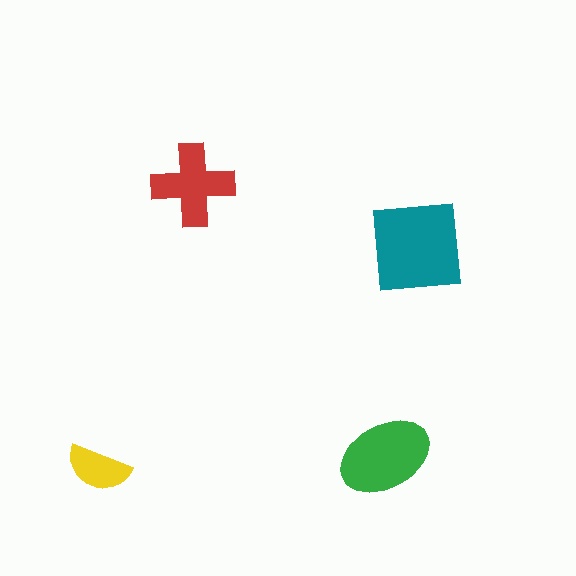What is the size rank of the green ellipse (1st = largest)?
2nd.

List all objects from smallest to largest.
The yellow semicircle, the red cross, the green ellipse, the teal square.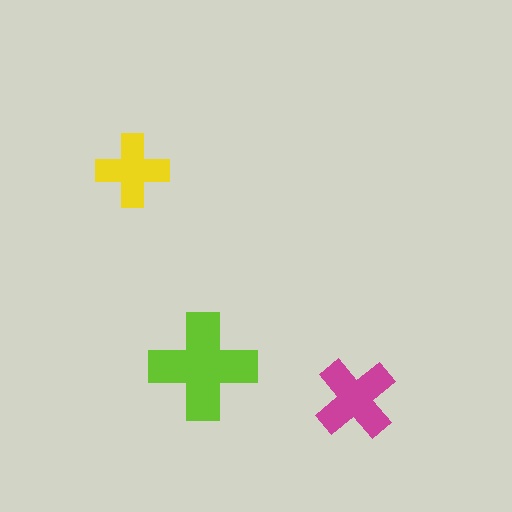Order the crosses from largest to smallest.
the lime one, the magenta one, the yellow one.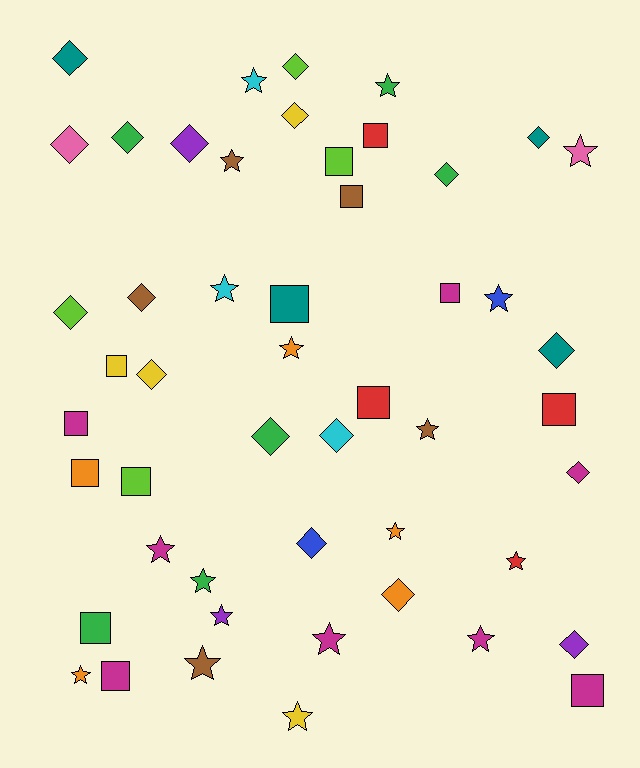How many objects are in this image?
There are 50 objects.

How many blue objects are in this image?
There are 2 blue objects.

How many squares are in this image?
There are 14 squares.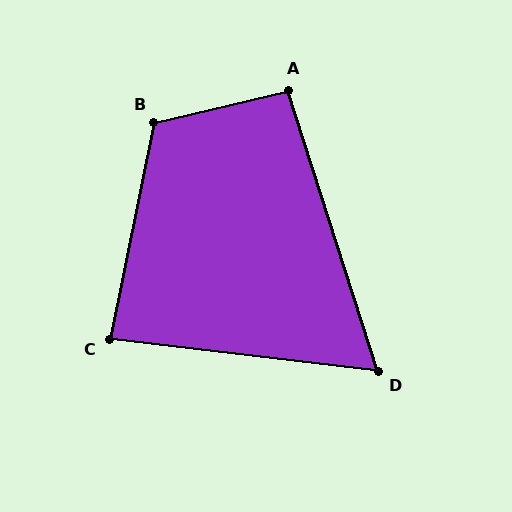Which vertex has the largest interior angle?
B, at approximately 115 degrees.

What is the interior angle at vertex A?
Approximately 95 degrees (approximately right).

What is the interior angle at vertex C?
Approximately 85 degrees (approximately right).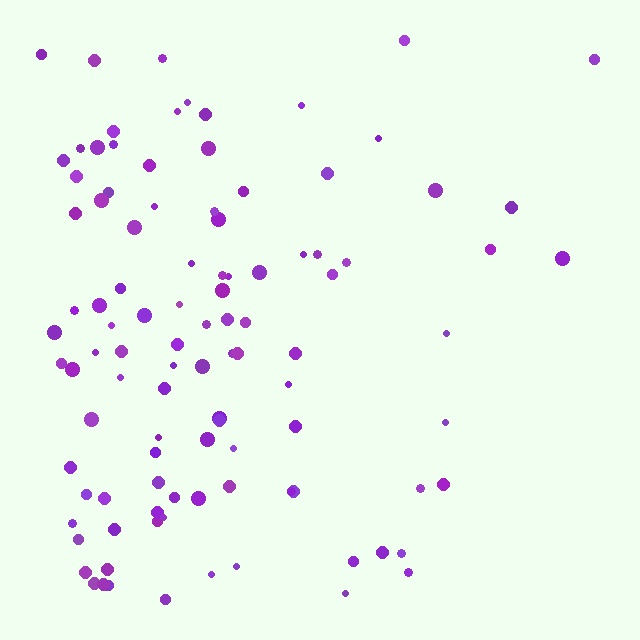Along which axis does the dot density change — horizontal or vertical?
Horizontal.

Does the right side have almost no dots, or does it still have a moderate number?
Still a moderate number, just noticeably fewer than the left.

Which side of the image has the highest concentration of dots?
The left.